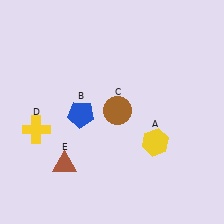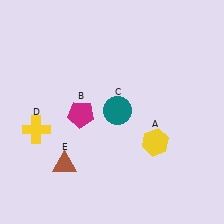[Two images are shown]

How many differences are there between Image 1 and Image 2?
There are 2 differences between the two images.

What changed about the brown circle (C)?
In Image 1, C is brown. In Image 2, it changed to teal.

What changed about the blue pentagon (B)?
In Image 1, B is blue. In Image 2, it changed to magenta.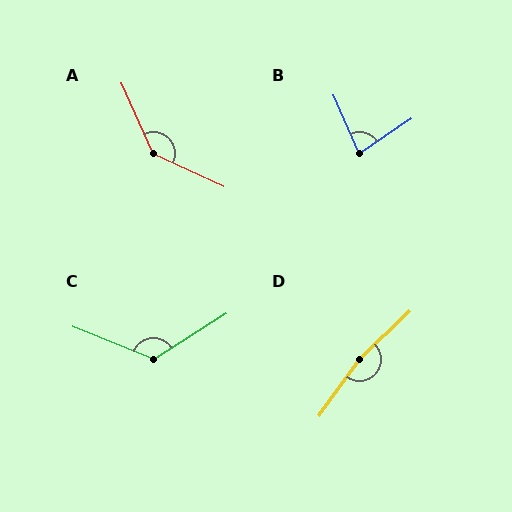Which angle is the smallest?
B, at approximately 80 degrees.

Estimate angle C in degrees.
Approximately 126 degrees.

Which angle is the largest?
D, at approximately 170 degrees.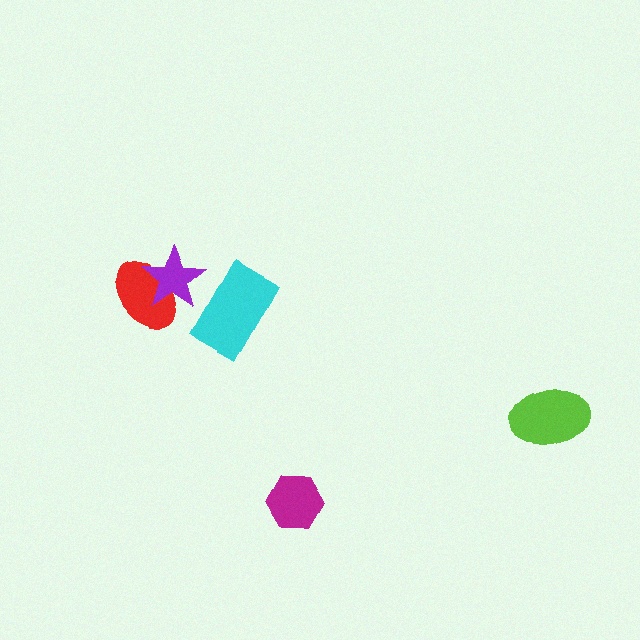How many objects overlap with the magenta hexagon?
0 objects overlap with the magenta hexagon.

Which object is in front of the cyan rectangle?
The purple star is in front of the cyan rectangle.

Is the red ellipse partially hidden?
Yes, it is partially covered by another shape.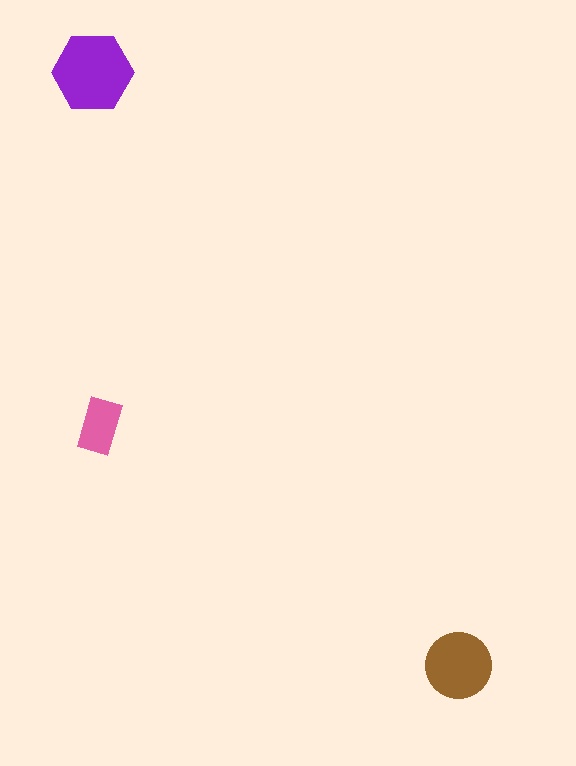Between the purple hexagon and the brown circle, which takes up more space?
The purple hexagon.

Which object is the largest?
The purple hexagon.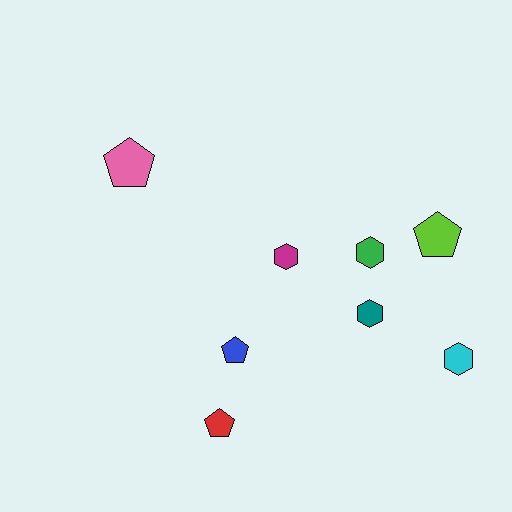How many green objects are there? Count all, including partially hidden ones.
There is 1 green object.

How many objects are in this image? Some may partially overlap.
There are 8 objects.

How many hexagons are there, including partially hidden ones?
There are 4 hexagons.